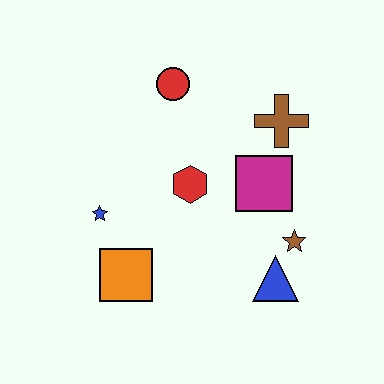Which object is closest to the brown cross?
The magenta square is closest to the brown cross.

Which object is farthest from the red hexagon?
The blue triangle is farthest from the red hexagon.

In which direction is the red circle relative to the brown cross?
The red circle is to the left of the brown cross.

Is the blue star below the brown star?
No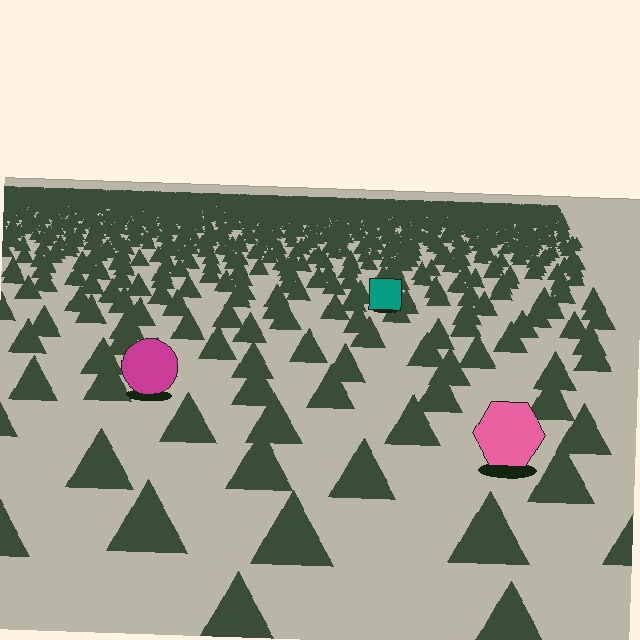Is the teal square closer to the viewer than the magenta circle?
No. The magenta circle is closer — you can tell from the texture gradient: the ground texture is coarser near it.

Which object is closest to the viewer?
The pink hexagon is closest. The texture marks near it are larger and more spread out.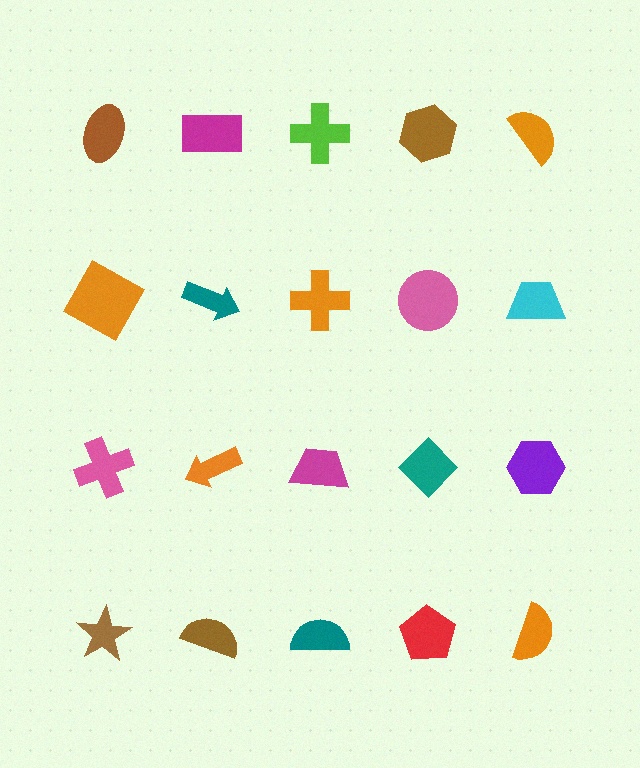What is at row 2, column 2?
A teal arrow.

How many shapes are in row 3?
5 shapes.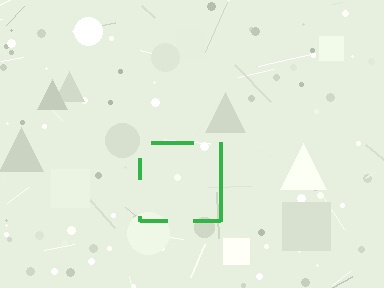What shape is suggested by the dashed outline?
The dashed outline suggests a square.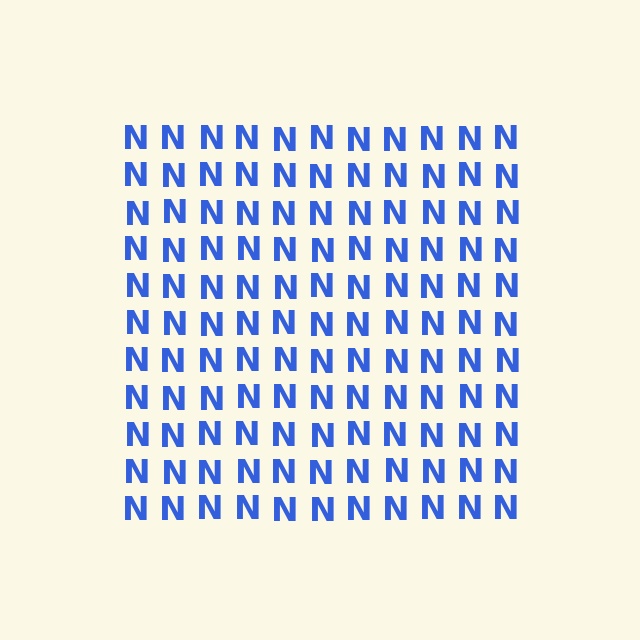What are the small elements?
The small elements are letter N's.